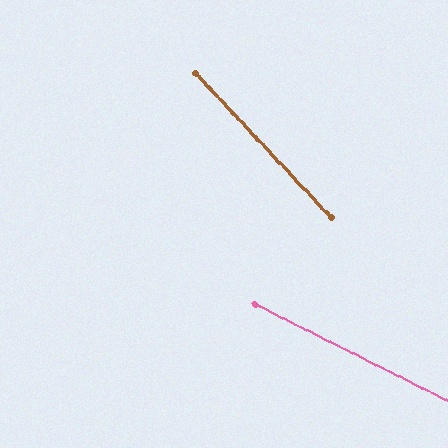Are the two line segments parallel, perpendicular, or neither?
Neither parallel nor perpendicular — they differ by about 20°.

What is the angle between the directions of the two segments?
Approximately 20 degrees.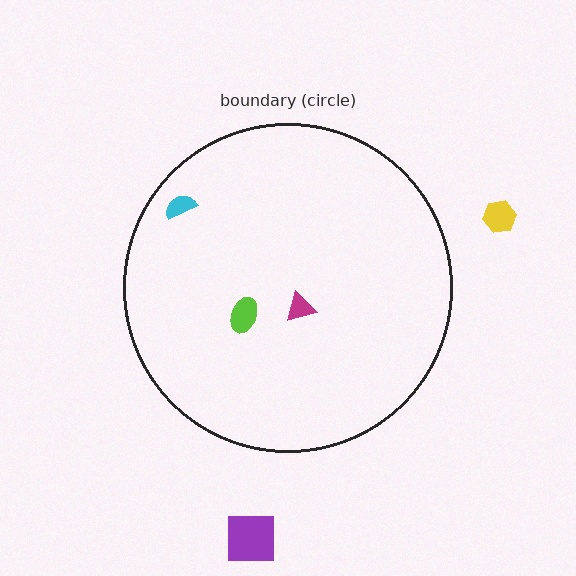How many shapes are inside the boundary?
3 inside, 2 outside.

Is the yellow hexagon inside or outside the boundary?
Outside.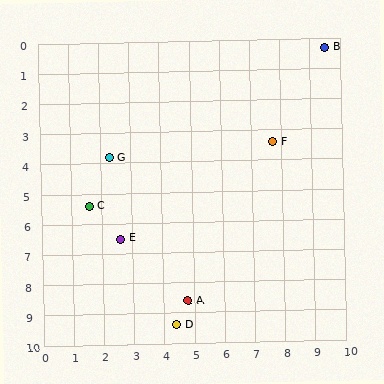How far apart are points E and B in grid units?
Points E and B are about 9.3 grid units apart.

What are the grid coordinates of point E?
Point E is at approximately (2.6, 6.5).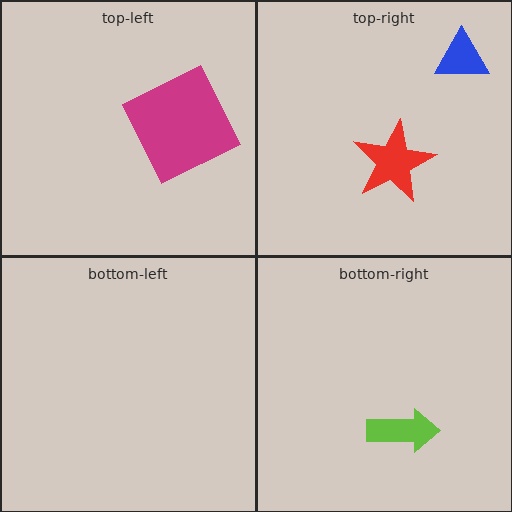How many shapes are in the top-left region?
1.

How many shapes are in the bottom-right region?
1.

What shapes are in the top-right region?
The red star, the blue triangle.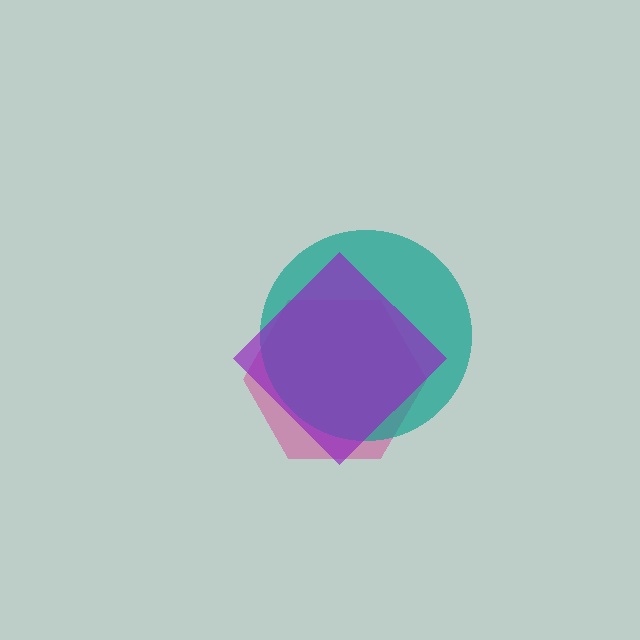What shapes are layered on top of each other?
The layered shapes are: a magenta hexagon, a teal circle, a purple diamond.